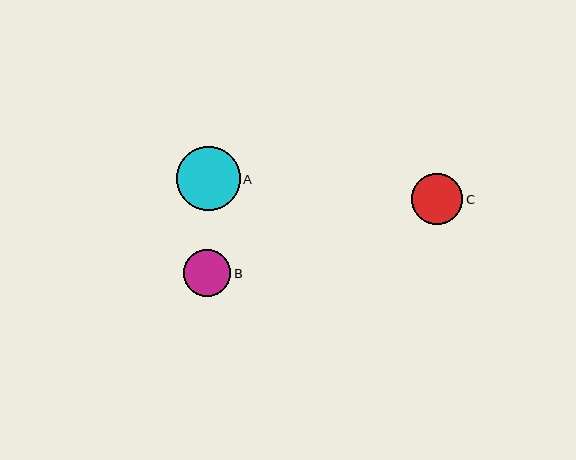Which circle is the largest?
Circle A is the largest with a size of approximately 63 pixels.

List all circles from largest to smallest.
From largest to smallest: A, C, B.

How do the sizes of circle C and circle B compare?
Circle C and circle B are approximately the same size.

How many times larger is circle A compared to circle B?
Circle A is approximately 1.3 times the size of circle B.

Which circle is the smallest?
Circle B is the smallest with a size of approximately 47 pixels.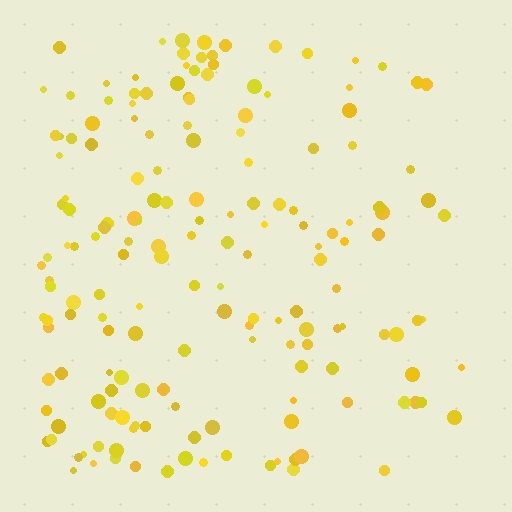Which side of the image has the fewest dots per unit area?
The right.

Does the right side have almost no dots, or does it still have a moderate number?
Still a moderate number, just noticeably fewer than the left.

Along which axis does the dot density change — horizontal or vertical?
Horizontal.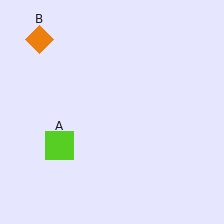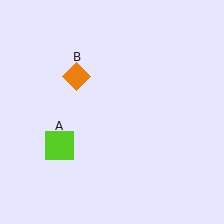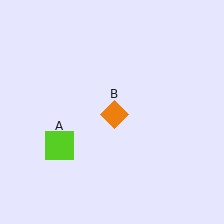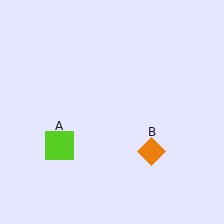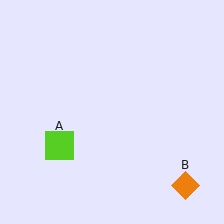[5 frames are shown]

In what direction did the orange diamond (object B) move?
The orange diamond (object B) moved down and to the right.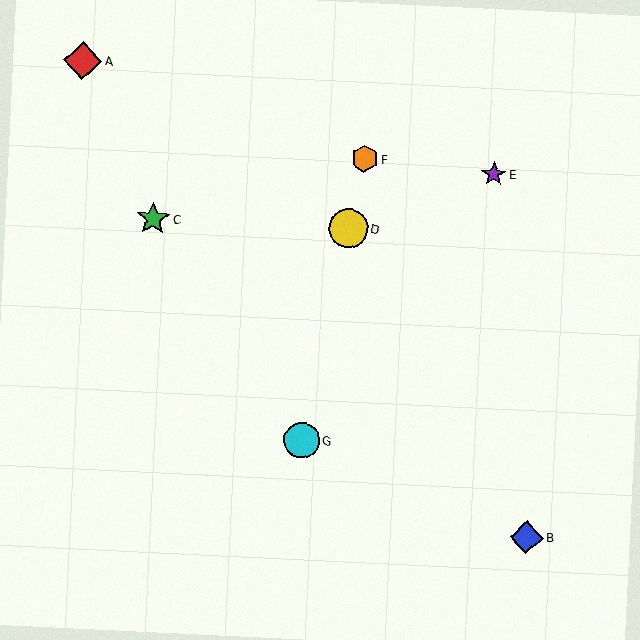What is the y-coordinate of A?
Object A is at y≈60.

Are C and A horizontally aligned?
No, C is at y≈219 and A is at y≈60.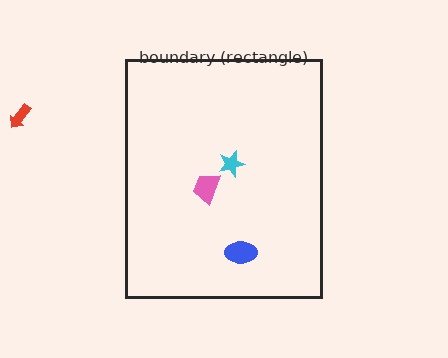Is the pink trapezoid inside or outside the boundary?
Inside.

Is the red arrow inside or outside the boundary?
Outside.